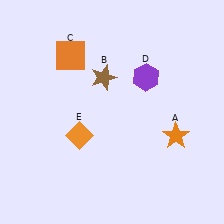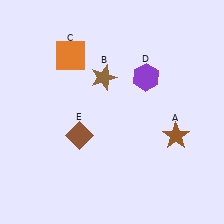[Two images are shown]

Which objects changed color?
A changed from orange to brown. E changed from orange to brown.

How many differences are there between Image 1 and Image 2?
There are 2 differences between the two images.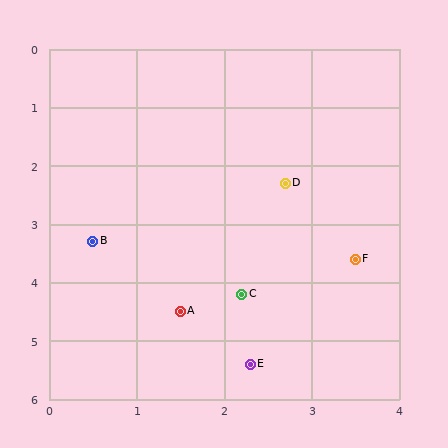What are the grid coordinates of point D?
Point D is at approximately (2.7, 2.3).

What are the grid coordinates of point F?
Point F is at approximately (3.5, 3.6).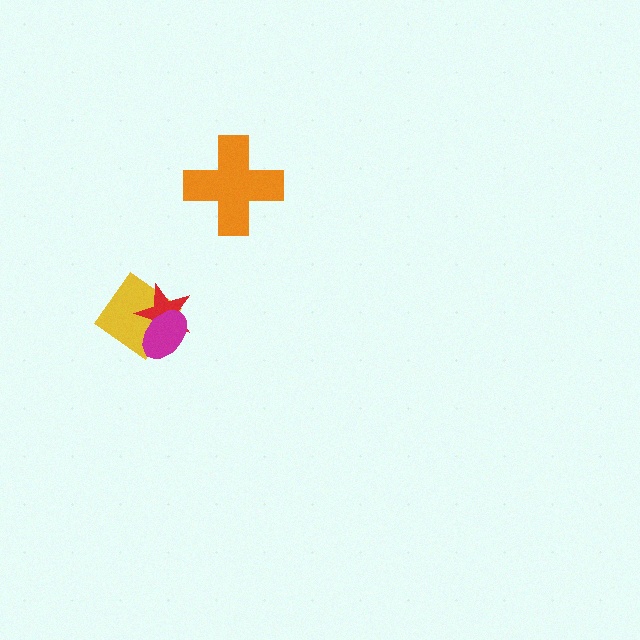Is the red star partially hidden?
Yes, it is partially covered by another shape.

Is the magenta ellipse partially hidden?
No, no other shape covers it.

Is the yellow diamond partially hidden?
Yes, it is partially covered by another shape.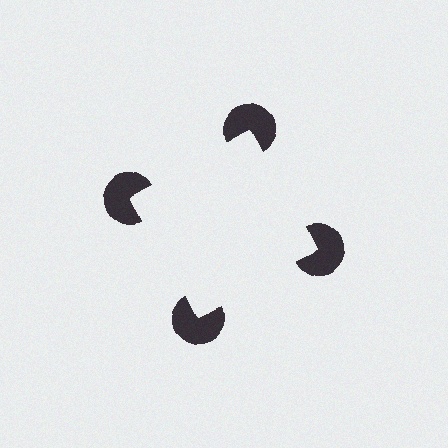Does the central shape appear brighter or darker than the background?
It typically appears slightly brighter than the background, even though no actual brightness change is drawn.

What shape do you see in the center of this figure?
An illusory square — its edges are inferred from the aligned wedge cuts in the pac-man discs, not physically drawn.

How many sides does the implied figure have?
4 sides.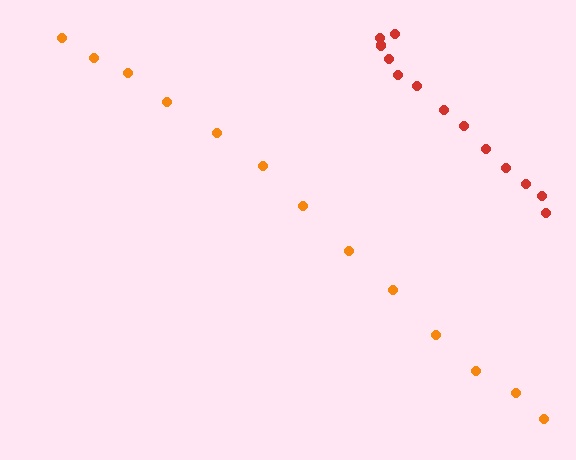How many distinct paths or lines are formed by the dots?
There are 2 distinct paths.